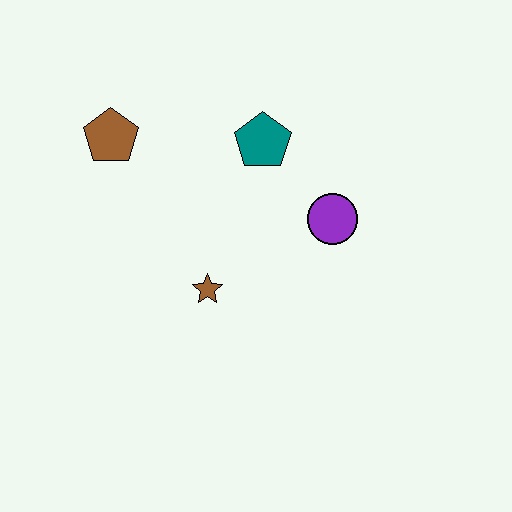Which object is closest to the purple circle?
The teal pentagon is closest to the purple circle.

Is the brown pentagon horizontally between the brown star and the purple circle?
No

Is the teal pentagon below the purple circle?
No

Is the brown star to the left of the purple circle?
Yes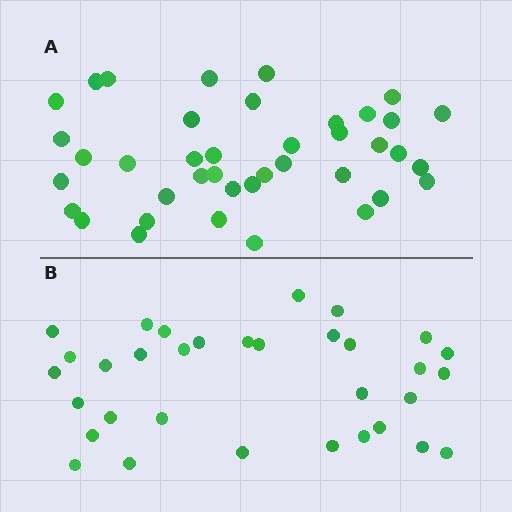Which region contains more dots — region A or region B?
Region A (the top region) has more dots.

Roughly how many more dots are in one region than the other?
Region A has roughly 8 or so more dots than region B.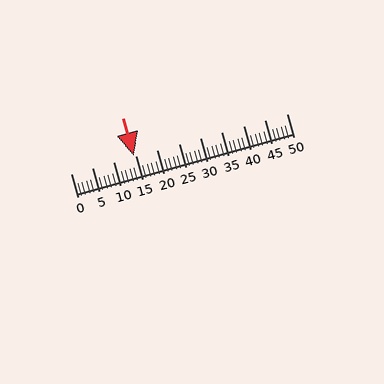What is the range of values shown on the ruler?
The ruler shows values from 0 to 50.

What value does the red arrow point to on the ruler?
The red arrow points to approximately 15.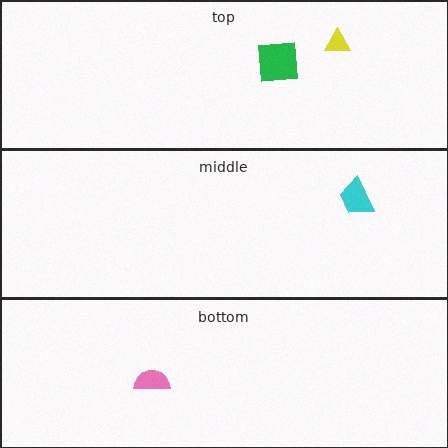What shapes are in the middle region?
The cyan trapezoid.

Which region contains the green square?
The top region.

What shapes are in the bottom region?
The pink semicircle.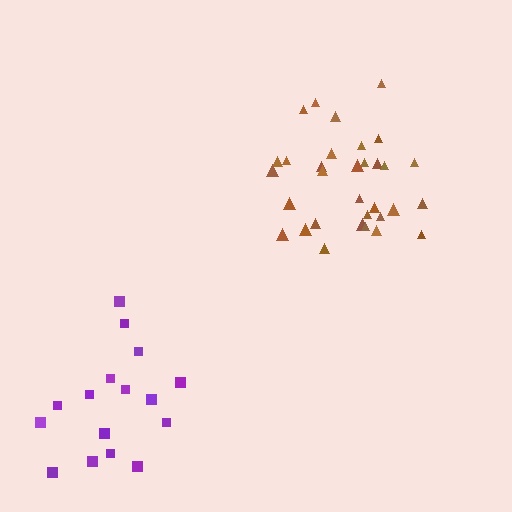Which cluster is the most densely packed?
Brown.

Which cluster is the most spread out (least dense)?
Purple.